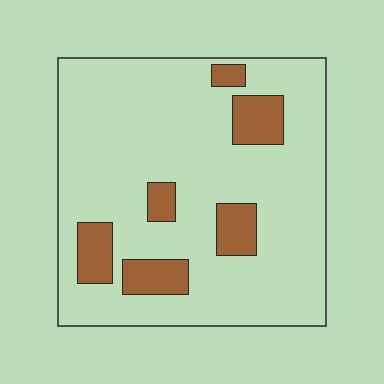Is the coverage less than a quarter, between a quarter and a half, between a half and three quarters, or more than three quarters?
Less than a quarter.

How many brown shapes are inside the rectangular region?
6.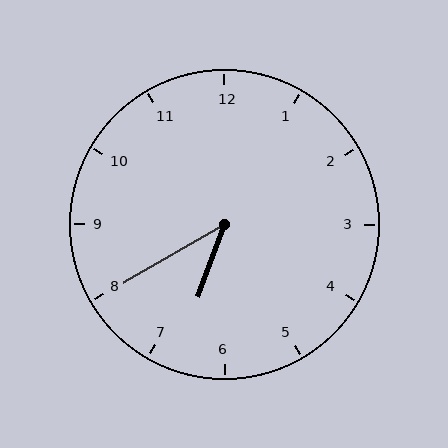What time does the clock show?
6:40.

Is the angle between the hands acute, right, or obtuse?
It is acute.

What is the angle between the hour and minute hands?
Approximately 40 degrees.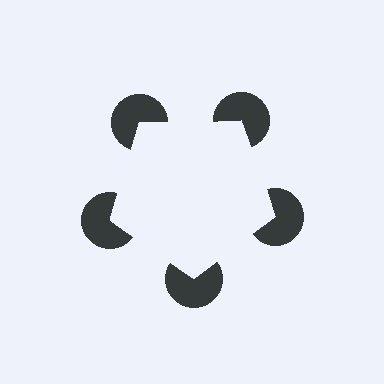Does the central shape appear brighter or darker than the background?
It typically appears slightly brighter than the background, even though no actual brightness change is drawn.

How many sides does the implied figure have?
5 sides.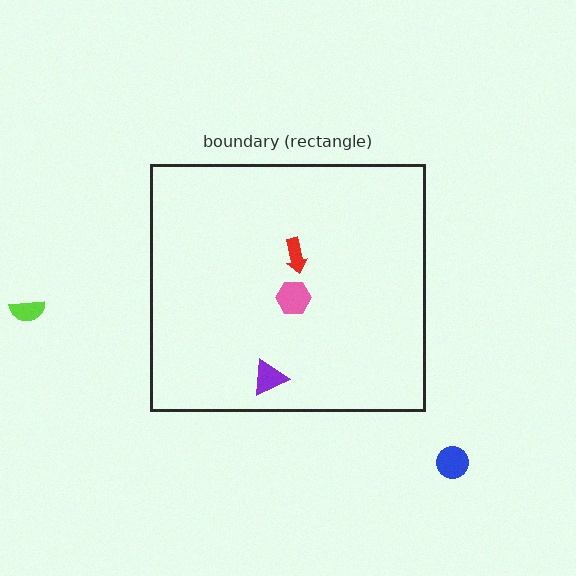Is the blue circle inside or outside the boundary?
Outside.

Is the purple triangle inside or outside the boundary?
Inside.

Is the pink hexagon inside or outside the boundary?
Inside.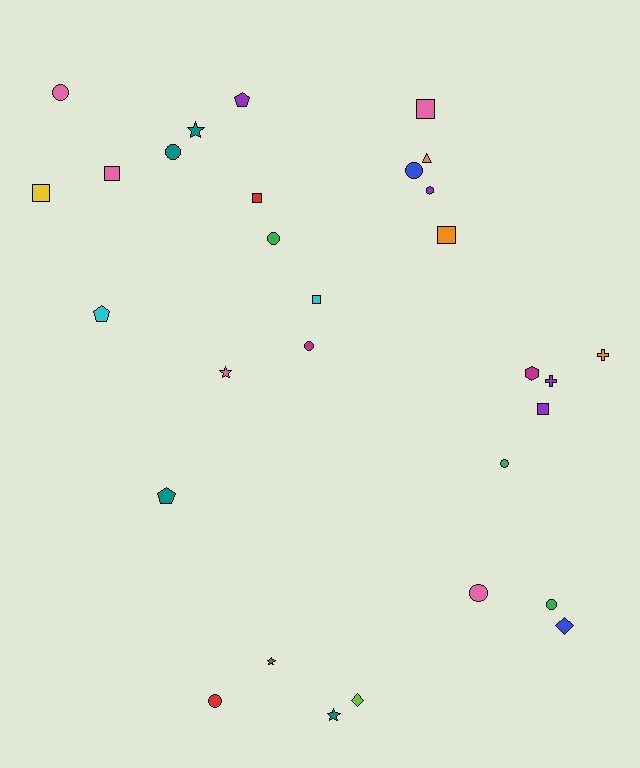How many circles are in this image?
There are 9 circles.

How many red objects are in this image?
There are 2 red objects.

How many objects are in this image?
There are 30 objects.